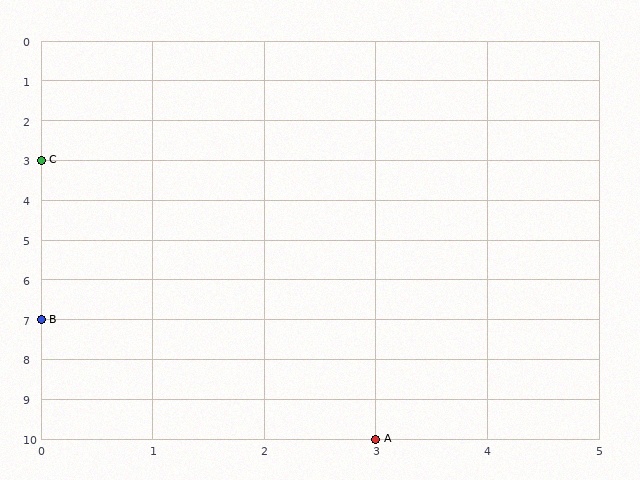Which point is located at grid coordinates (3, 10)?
Point A is at (3, 10).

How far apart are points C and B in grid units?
Points C and B are 4 rows apart.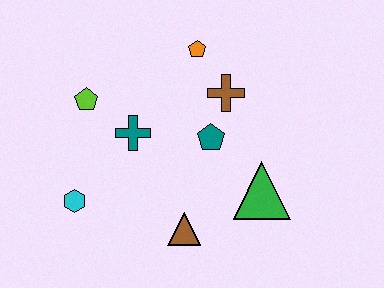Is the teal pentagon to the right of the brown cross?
No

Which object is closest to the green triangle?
The teal pentagon is closest to the green triangle.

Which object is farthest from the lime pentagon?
The green triangle is farthest from the lime pentagon.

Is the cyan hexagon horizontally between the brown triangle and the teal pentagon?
No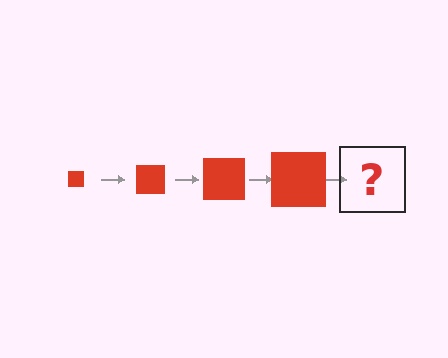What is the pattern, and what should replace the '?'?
The pattern is that the square gets progressively larger each step. The '?' should be a red square, larger than the previous one.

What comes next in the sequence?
The next element should be a red square, larger than the previous one.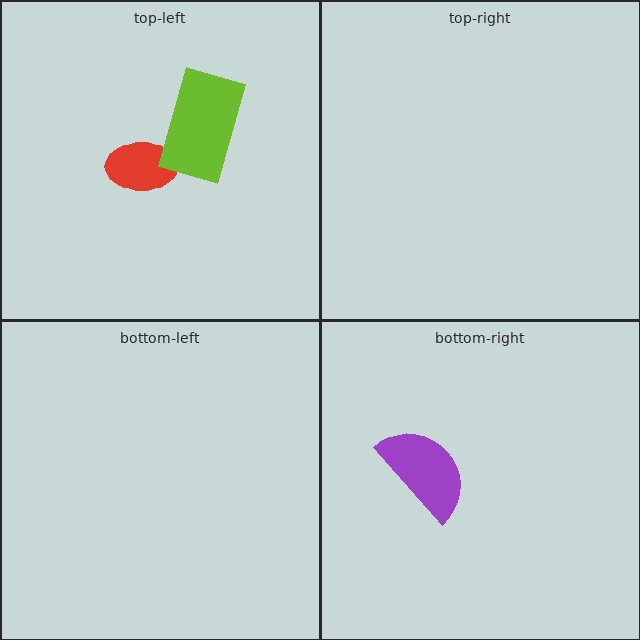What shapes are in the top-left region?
The red ellipse, the lime rectangle.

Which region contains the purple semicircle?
The bottom-right region.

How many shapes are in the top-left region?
2.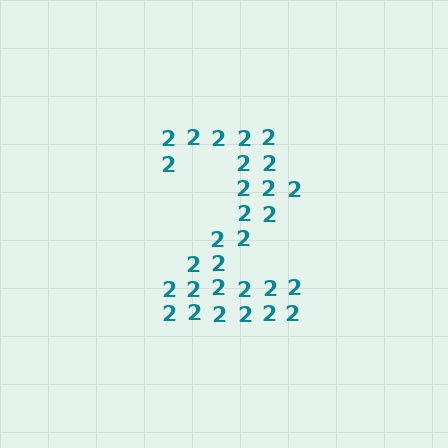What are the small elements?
The small elements are digit 2's.